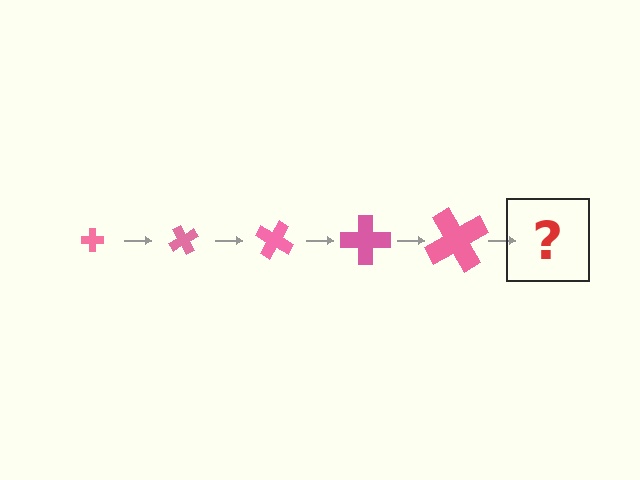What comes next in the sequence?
The next element should be a cross, larger than the previous one and rotated 300 degrees from the start.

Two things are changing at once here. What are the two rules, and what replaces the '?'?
The two rules are that the cross grows larger each step and it rotates 60 degrees each step. The '?' should be a cross, larger than the previous one and rotated 300 degrees from the start.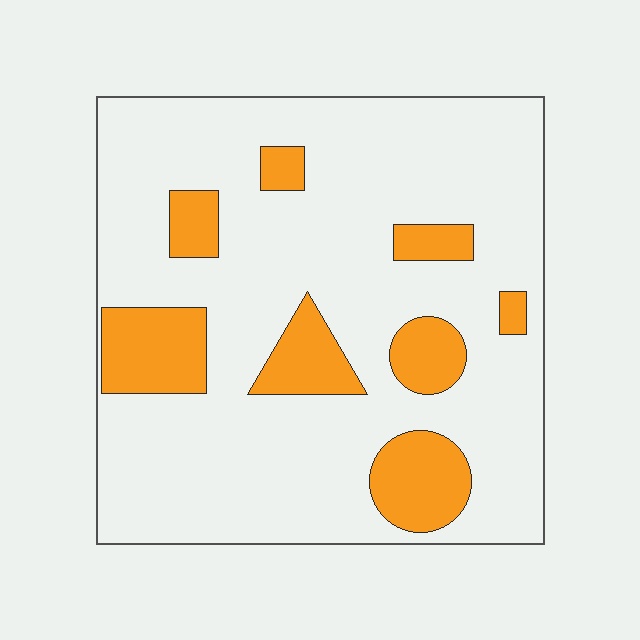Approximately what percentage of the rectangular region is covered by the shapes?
Approximately 20%.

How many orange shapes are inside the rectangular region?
8.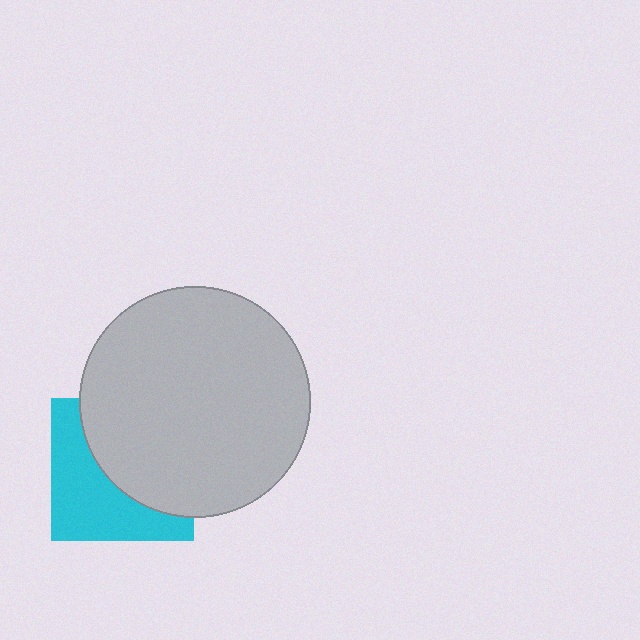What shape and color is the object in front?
The object in front is a light gray circle.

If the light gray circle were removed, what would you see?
You would see the complete cyan square.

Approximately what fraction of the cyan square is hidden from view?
Roughly 53% of the cyan square is hidden behind the light gray circle.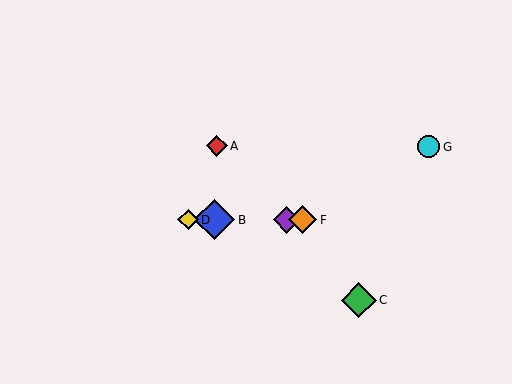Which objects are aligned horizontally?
Objects B, D, E, F are aligned horizontally.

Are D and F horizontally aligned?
Yes, both are at y≈220.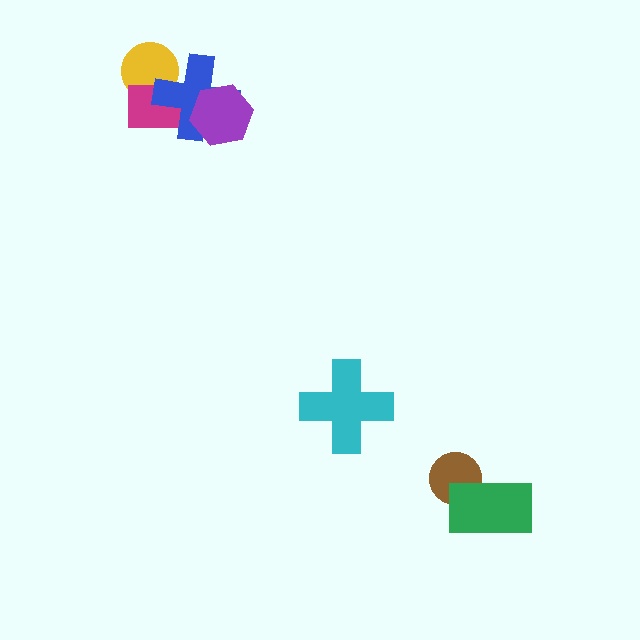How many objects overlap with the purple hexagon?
2 objects overlap with the purple hexagon.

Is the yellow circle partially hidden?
Yes, it is partially covered by another shape.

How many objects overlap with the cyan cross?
0 objects overlap with the cyan cross.